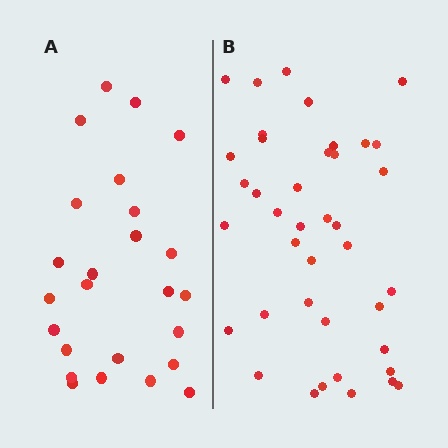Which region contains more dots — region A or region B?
Region B (the right region) has more dots.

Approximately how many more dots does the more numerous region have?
Region B has approximately 15 more dots than region A.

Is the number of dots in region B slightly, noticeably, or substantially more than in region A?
Region B has substantially more. The ratio is roughly 1.6 to 1.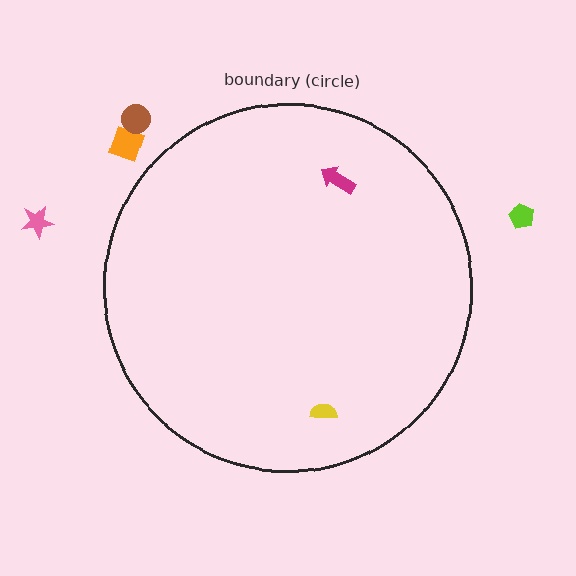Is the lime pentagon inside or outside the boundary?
Outside.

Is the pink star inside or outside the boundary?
Outside.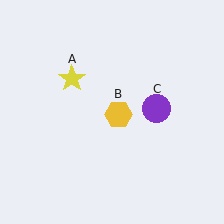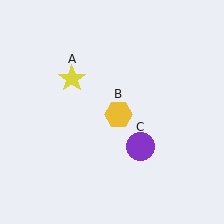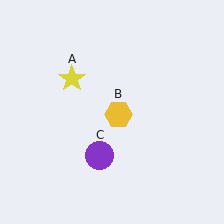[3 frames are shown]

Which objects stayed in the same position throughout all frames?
Yellow star (object A) and yellow hexagon (object B) remained stationary.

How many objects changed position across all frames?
1 object changed position: purple circle (object C).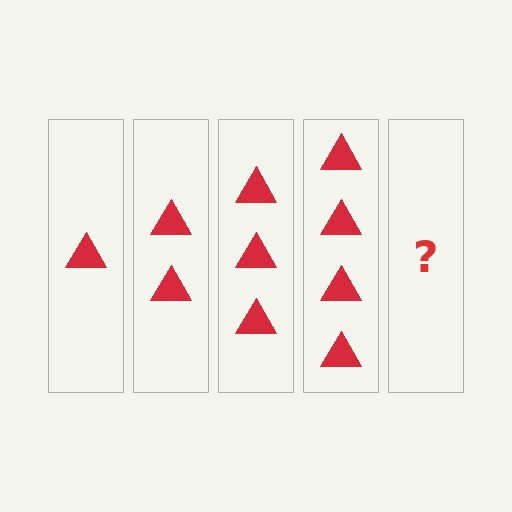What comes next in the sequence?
The next element should be 5 triangles.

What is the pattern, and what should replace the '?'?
The pattern is that each step adds one more triangle. The '?' should be 5 triangles.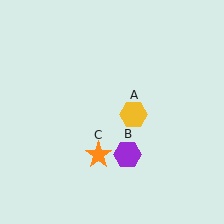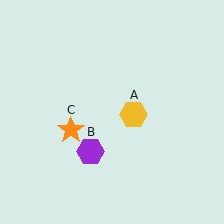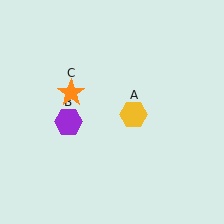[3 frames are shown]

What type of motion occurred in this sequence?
The purple hexagon (object B), orange star (object C) rotated clockwise around the center of the scene.